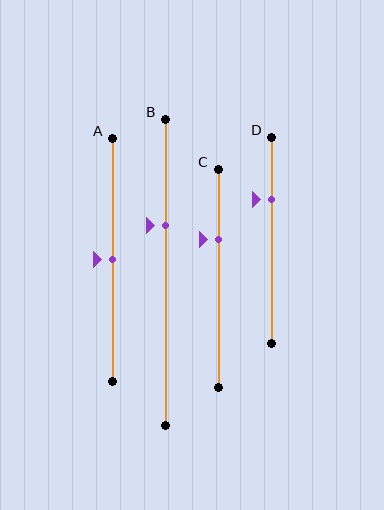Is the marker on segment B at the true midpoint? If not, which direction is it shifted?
No, the marker on segment B is shifted upward by about 15% of the segment length.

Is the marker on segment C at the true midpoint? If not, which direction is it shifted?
No, the marker on segment C is shifted upward by about 18% of the segment length.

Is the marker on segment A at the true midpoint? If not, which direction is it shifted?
Yes, the marker on segment A is at the true midpoint.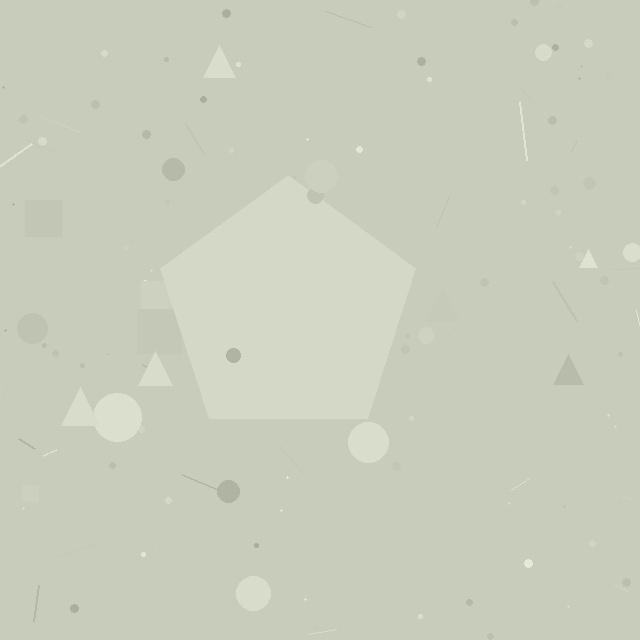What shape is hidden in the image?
A pentagon is hidden in the image.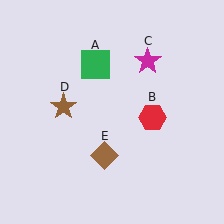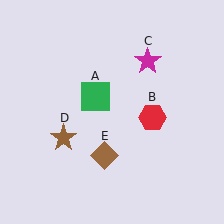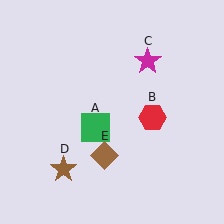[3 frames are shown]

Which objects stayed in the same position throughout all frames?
Red hexagon (object B) and magenta star (object C) and brown diamond (object E) remained stationary.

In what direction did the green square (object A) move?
The green square (object A) moved down.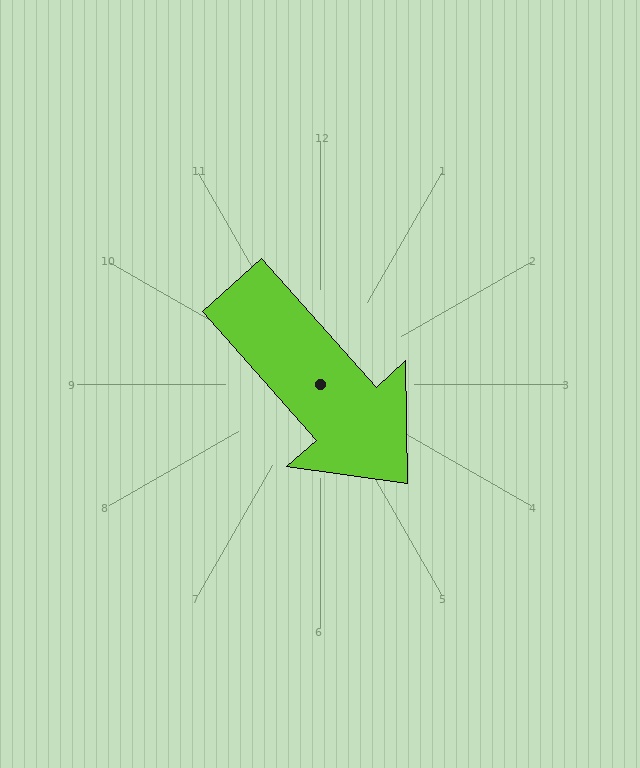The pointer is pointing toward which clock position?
Roughly 5 o'clock.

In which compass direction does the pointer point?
Southeast.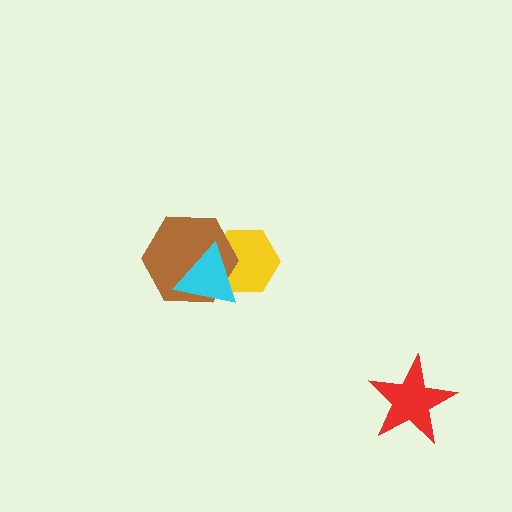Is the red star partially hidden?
No, no other shape covers it.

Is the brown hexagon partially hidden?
Yes, it is partially covered by another shape.